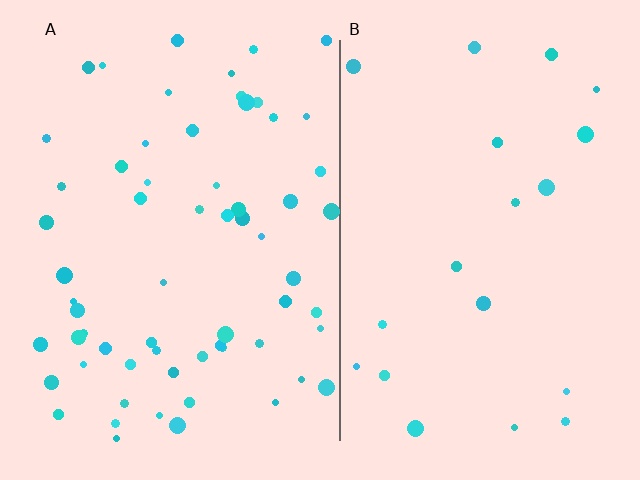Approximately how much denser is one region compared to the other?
Approximately 3.2× — region A over region B.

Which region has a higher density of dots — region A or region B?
A (the left).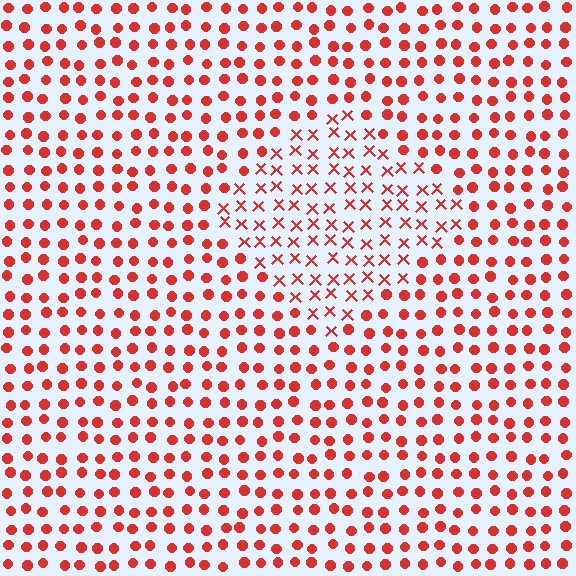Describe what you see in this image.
The image is filled with small red elements arranged in a uniform grid. A diamond-shaped region contains X marks, while the surrounding area contains circles. The boundary is defined purely by the change in element shape.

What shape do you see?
I see a diamond.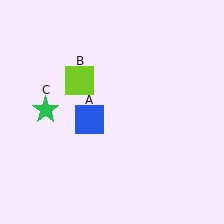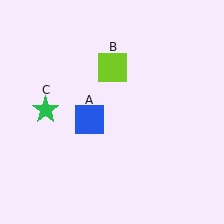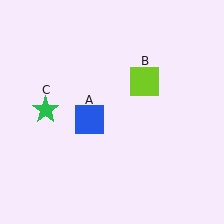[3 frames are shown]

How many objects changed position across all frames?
1 object changed position: lime square (object B).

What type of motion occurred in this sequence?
The lime square (object B) rotated clockwise around the center of the scene.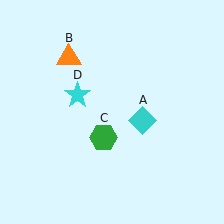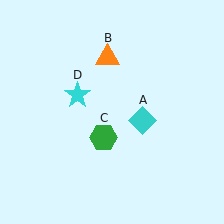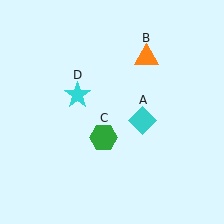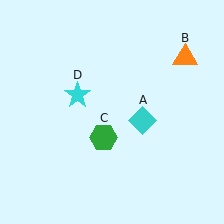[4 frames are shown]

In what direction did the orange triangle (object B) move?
The orange triangle (object B) moved right.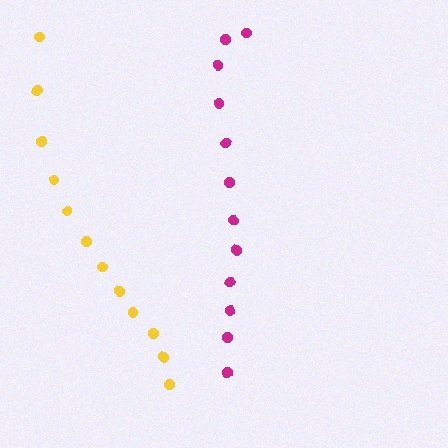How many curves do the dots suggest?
There are 2 distinct paths.